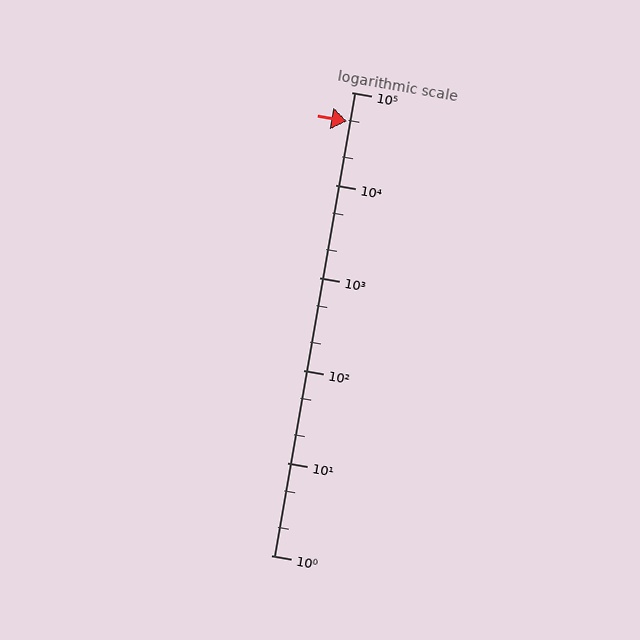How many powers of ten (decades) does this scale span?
The scale spans 5 decades, from 1 to 100000.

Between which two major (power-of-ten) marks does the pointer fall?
The pointer is between 10000 and 100000.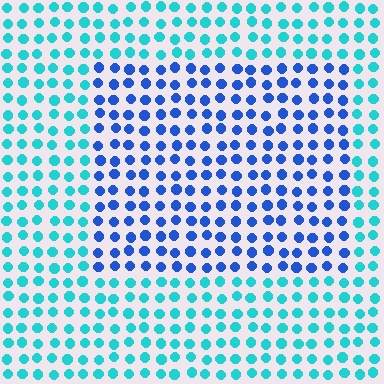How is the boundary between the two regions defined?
The boundary is defined purely by a slight shift in hue (about 43 degrees). Spacing, size, and orientation are identical on both sides.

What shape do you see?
I see a rectangle.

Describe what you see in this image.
The image is filled with small cyan elements in a uniform arrangement. A rectangle-shaped region is visible where the elements are tinted to a slightly different hue, forming a subtle color boundary.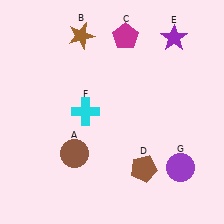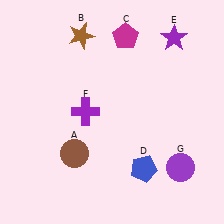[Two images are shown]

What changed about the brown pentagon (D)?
In Image 1, D is brown. In Image 2, it changed to blue.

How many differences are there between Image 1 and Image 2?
There are 2 differences between the two images.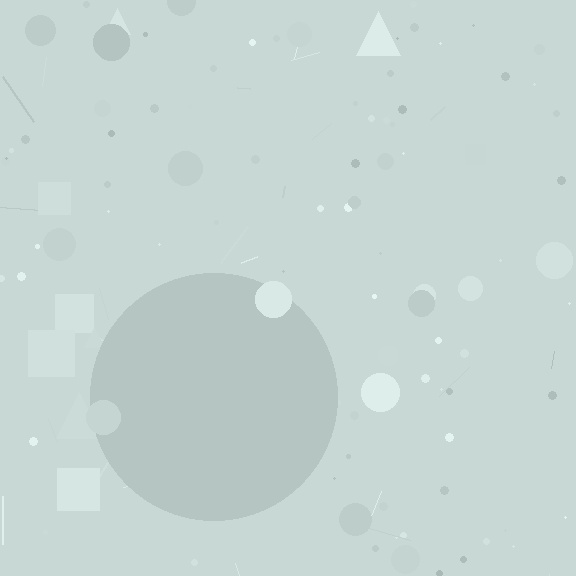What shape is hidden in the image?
A circle is hidden in the image.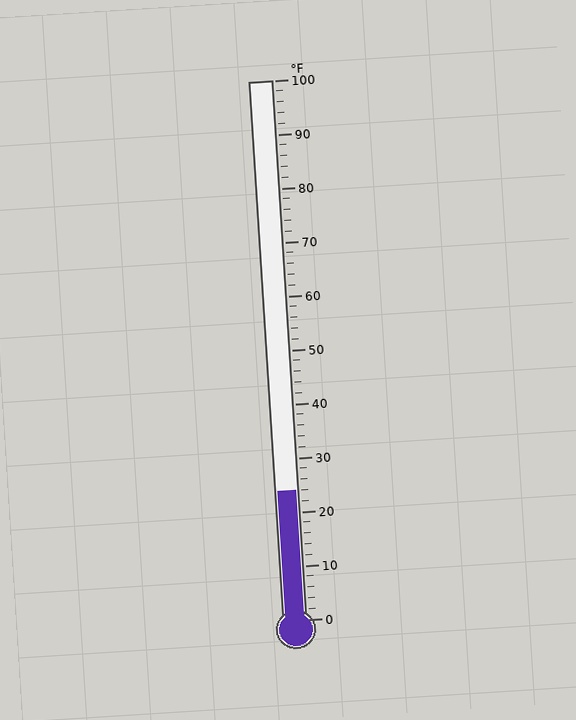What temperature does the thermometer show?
The thermometer shows approximately 24°F.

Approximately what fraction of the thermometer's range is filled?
The thermometer is filled to approximately 25% of its range.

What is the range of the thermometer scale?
The thermometer scale ranges from 0°F to 100°F.